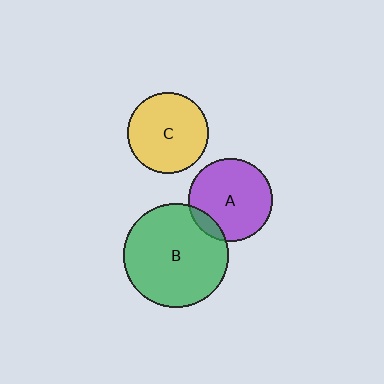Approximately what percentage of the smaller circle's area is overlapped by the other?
Approximately 10%.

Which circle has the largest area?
Circle B (green).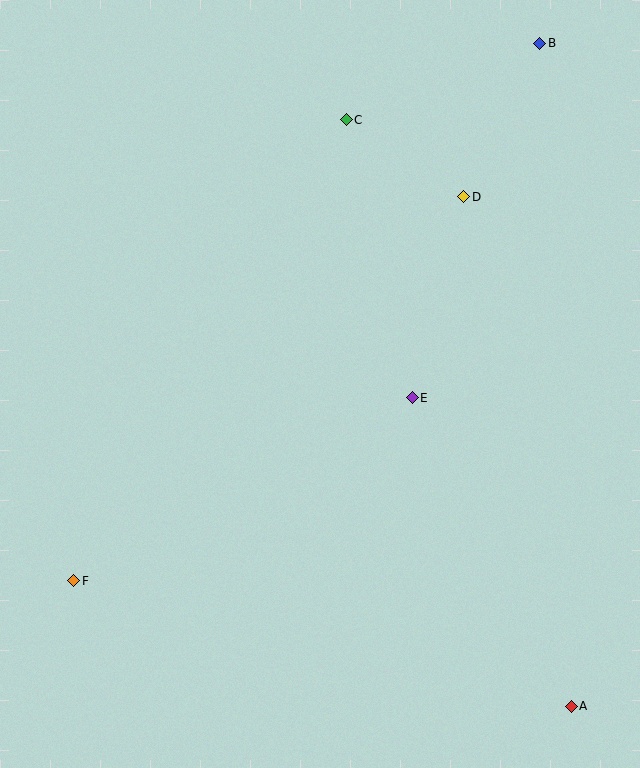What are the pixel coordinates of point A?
Point A is at (571, 706).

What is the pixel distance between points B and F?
The distance between B and F is 712 pixels.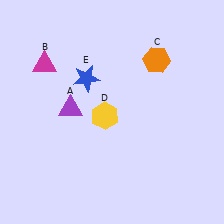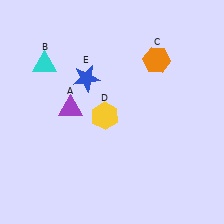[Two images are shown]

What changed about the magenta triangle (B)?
In Image 1, B is magenta. In Image 2, it changed to cyan.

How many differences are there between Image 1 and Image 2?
There is 1 difference between the two images.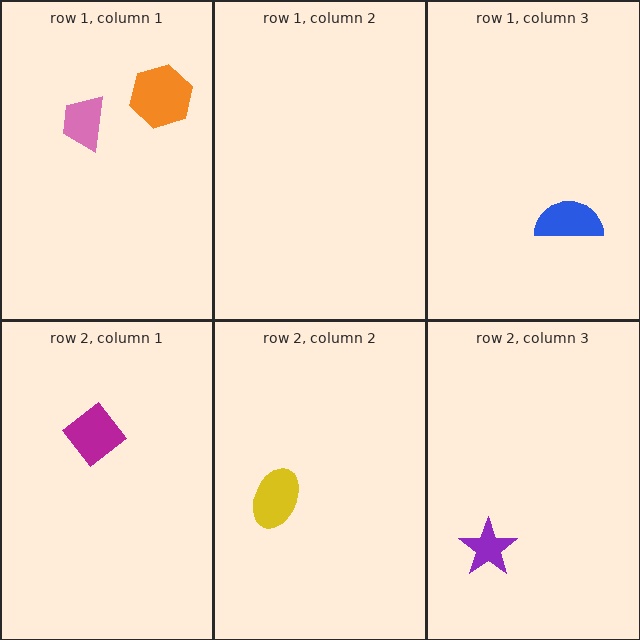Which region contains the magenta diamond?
The row 2, column 1 region.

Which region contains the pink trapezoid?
The row 1, column 1 region.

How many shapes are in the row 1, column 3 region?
1.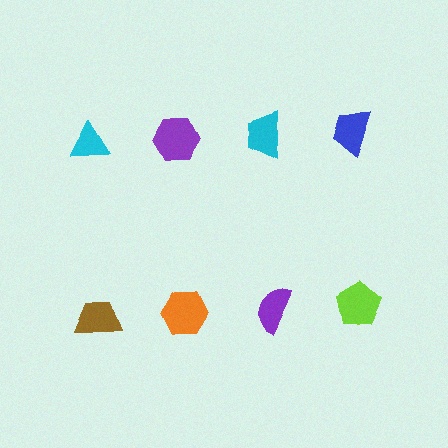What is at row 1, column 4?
A blue trapezoid.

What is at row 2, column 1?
A brown trapezoid.